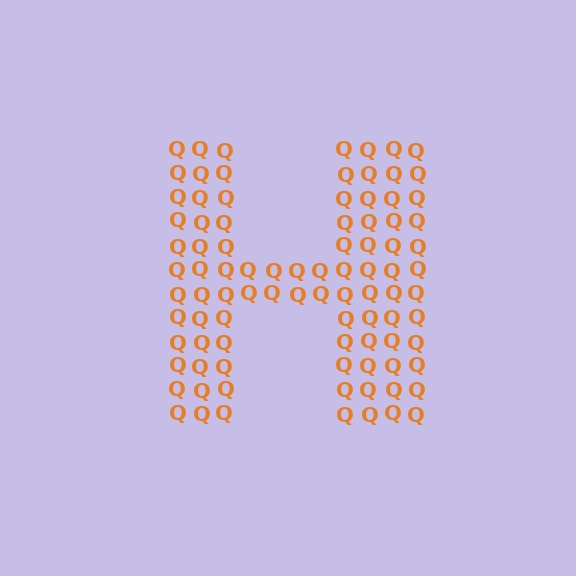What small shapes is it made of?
It is made of small letter Q's.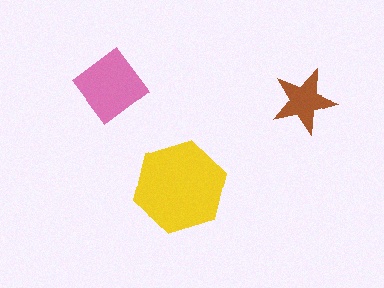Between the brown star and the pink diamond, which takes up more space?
The pink diamond.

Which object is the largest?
The yellow hexagon.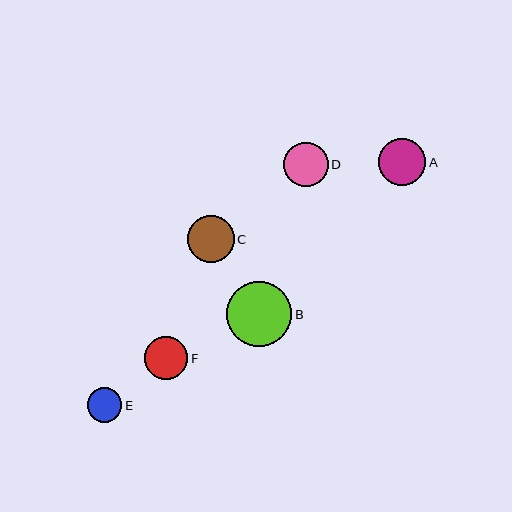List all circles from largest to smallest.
From largest to smallest: B, C, A, D, F, E.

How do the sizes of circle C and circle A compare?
Circle C and circle A are approximately the same size.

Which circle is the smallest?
Circle E is the smallest with a size of approximately 35 pixels.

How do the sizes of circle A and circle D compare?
Circle A and circle D are approximately the same size.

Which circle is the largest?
Circle B is the largest with a size of approximately 65 pixels.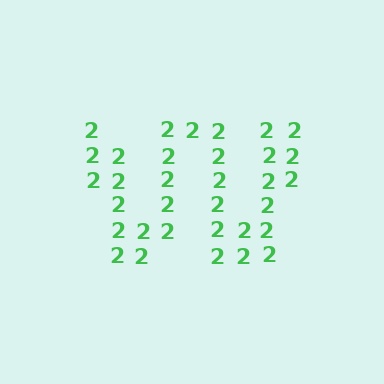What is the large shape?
The large shape is the letter W.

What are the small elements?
The small elements are digit 2's.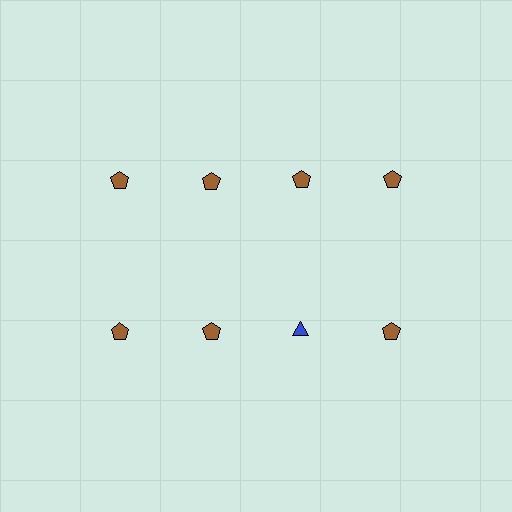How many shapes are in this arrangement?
There are 8 shapes arranged in a grid pattern.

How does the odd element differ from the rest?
It differs in both color (blue instead of brown) and shape (triangle instead of pentagon).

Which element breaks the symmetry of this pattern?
The blue triangle in the second row, center column breaks the symmetry. All other shapes are brown pentagons.